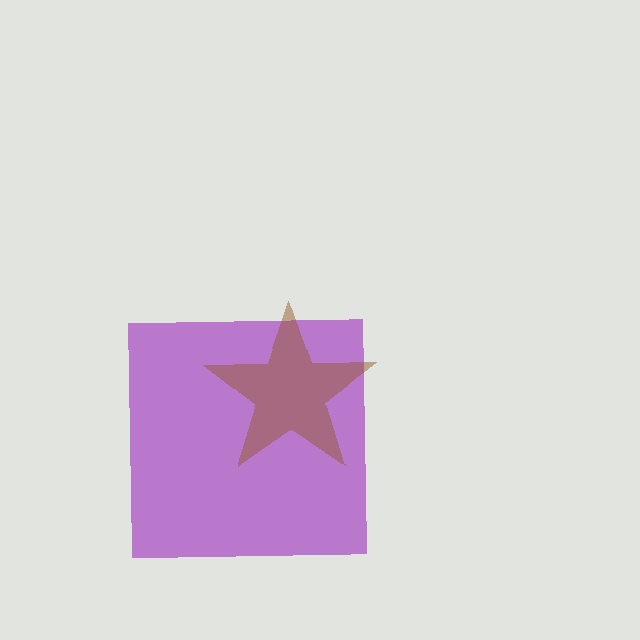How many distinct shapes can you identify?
There are 2 distinct shapes: a purple square, a brown star.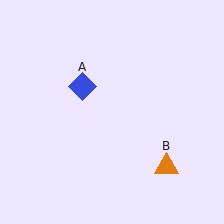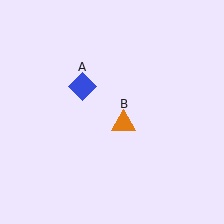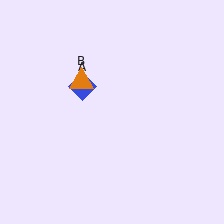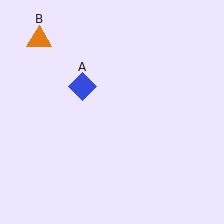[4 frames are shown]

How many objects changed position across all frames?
1 object changed position: orange triangle (object B).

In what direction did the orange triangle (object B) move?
The orange triangle (object B) moved up and to the left.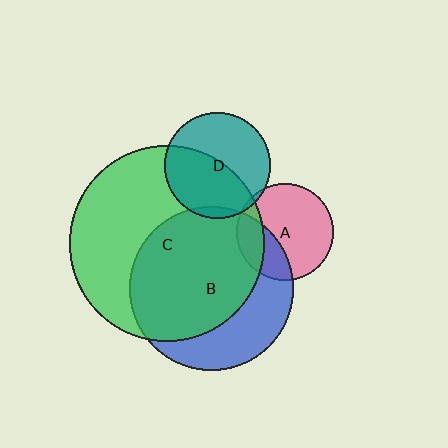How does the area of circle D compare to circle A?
Approximately 1.2 times.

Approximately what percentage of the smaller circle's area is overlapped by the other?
Approximately 5%.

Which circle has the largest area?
Circle C (green).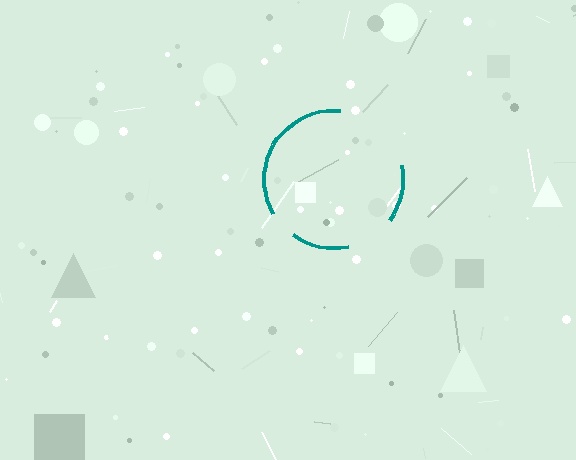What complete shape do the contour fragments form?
The contour fragments form a circle.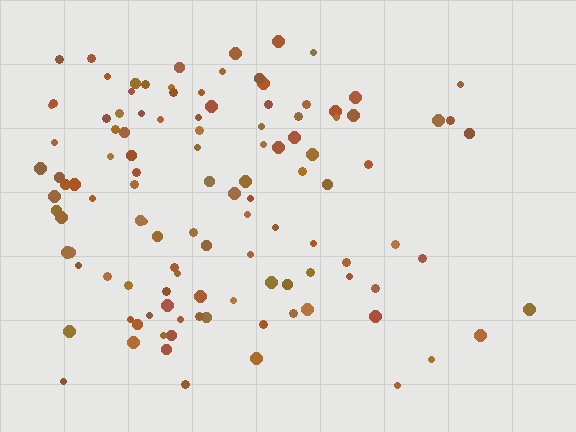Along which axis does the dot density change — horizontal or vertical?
Horizontal.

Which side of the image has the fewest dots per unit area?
The right.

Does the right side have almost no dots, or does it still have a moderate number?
Still a moderate number, just noticeably fewer than the left.